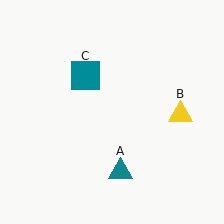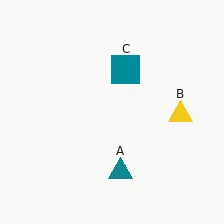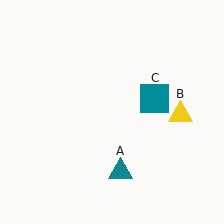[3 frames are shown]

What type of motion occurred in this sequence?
The teal square (object C) rotated clockwise around the center of the scene.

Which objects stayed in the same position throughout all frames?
Teal triangle (object A) and yellow triangle (object B) remained stationary.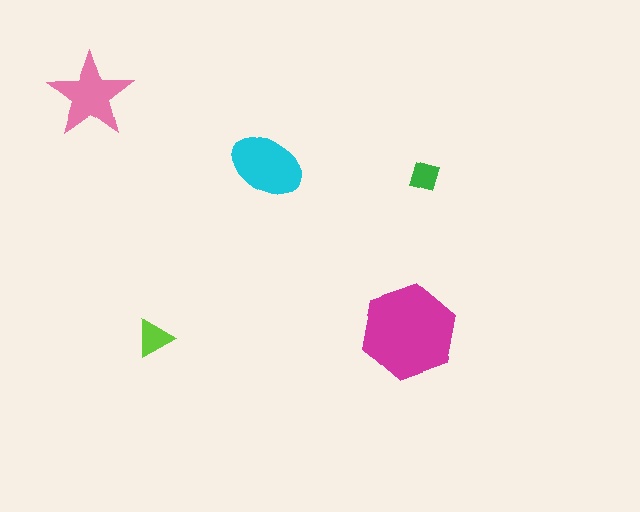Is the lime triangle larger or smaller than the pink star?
Smaller.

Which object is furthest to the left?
The pink star is leftmost.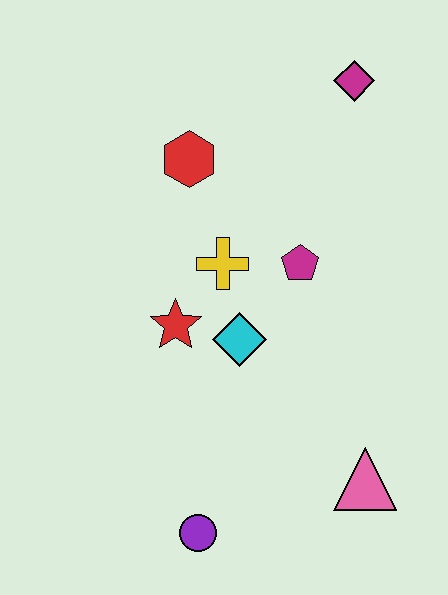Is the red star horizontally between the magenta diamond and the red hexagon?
No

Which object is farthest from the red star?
The magenta diamond is farthest from the red star.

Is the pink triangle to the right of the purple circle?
Yes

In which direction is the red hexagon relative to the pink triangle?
The red hexagon is above the pink triangle.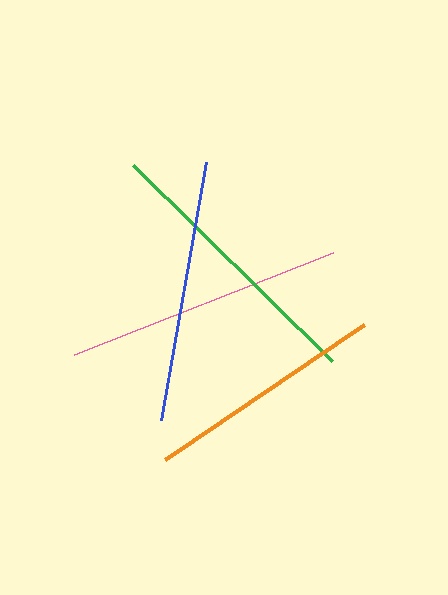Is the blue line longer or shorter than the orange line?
The blue line is longer than the orange line.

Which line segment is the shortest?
The orange line is the shortest at approximately 241 pixels.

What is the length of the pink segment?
The pink segment is approximately 278 pixels long.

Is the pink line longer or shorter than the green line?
The green line is longer than the pink line.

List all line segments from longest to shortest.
From longest to shortest: green, pink, blue, orange.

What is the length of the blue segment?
The blue segment is approximately 261 pixels long.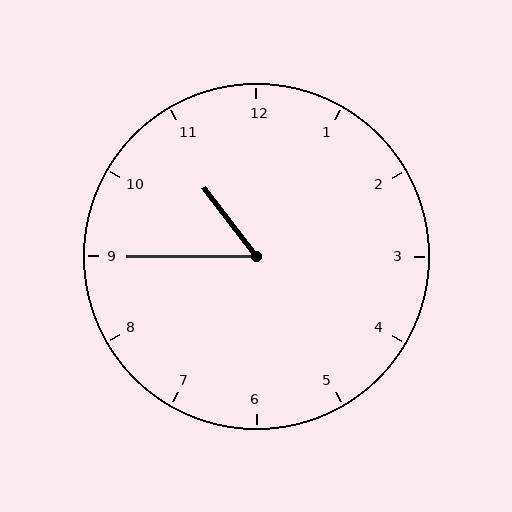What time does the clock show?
10:45.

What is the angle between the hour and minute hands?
Approximately 52 degrees.